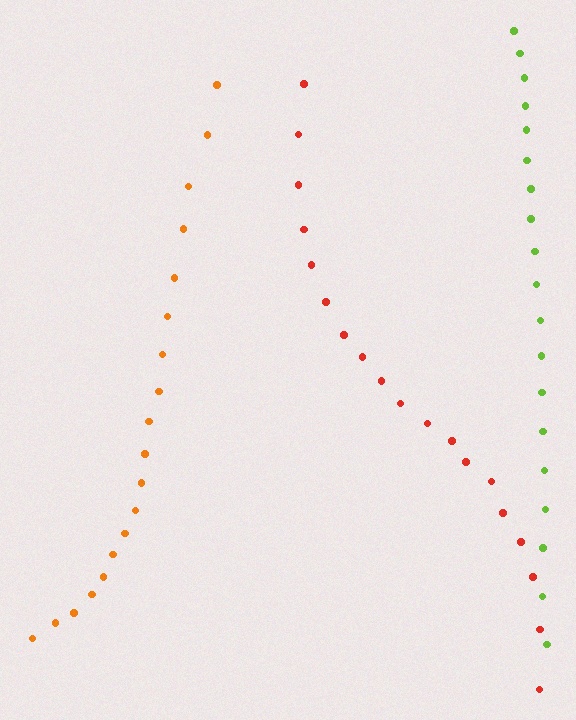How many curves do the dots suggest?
There are 3 distinct paths.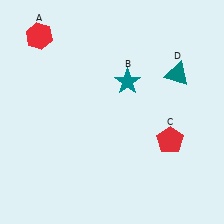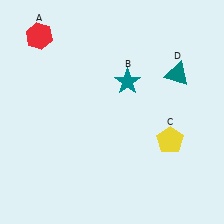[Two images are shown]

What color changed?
The pentagon (C) changed from red in Image 1 to yellow in Image 2.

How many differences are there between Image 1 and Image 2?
There is 1 difference between the two images.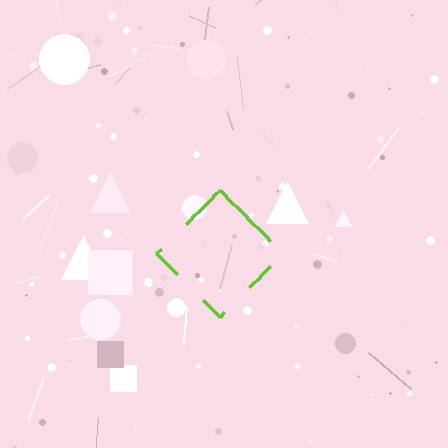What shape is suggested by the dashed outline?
The dashed outline suggests a diamond.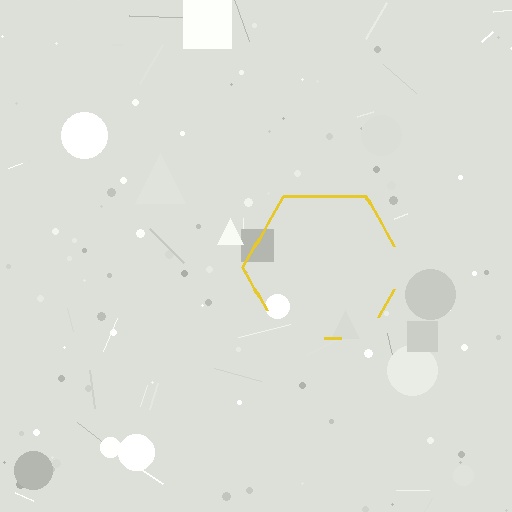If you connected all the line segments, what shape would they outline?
They would outline a hexagon.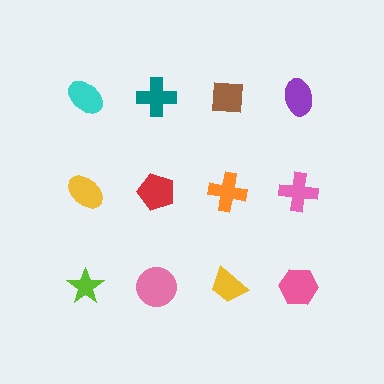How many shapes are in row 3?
4 shapes.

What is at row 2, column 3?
An orange cross.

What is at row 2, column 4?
A pink cross.